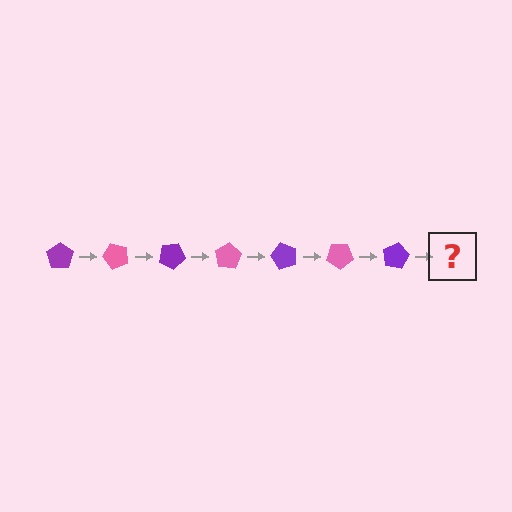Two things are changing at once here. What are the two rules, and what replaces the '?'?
The two rules are that it rotates 50 degrees each step and the color cycles through purple and pink. The '?' should be a pink pentagon, rotated 350 degrees from the start.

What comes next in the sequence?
The next element should be a pink pentagon, rotated 350 degrees from the start.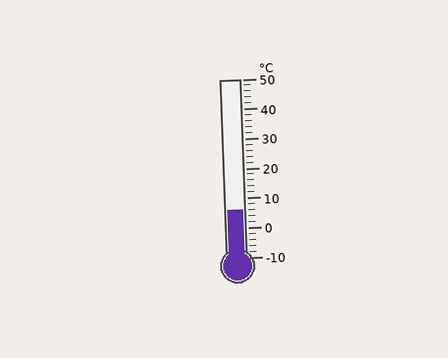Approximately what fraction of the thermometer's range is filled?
The thermometer is filled to approximately 25% of its range.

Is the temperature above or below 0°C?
The temperature is above 0°C.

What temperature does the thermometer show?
The thermometer shows approximately 6°C.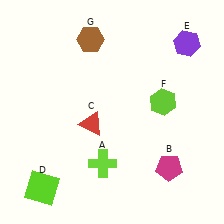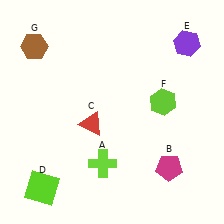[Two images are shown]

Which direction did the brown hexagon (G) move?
The brown hexagon (G) moved left.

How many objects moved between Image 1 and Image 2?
1 object moved between the two images.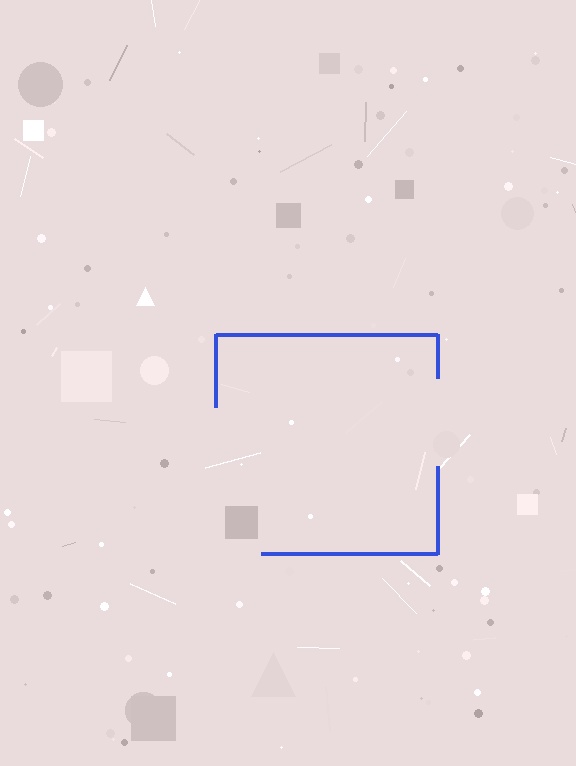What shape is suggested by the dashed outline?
The dashed outline suggests a square.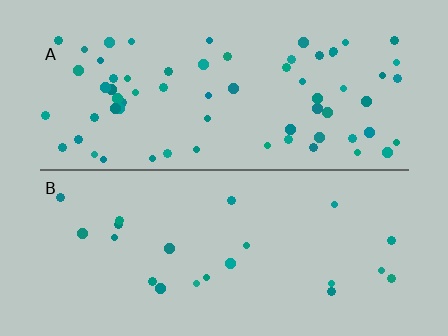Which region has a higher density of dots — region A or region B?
A (the top).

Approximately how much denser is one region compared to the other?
Approximately 3.1× — region A over region B.